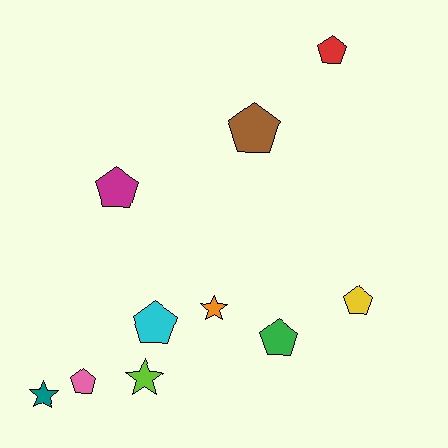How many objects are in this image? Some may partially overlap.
There are 10 objects.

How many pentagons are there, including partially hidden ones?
There are 7 pentagons.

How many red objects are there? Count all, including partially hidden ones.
There is 1 red object.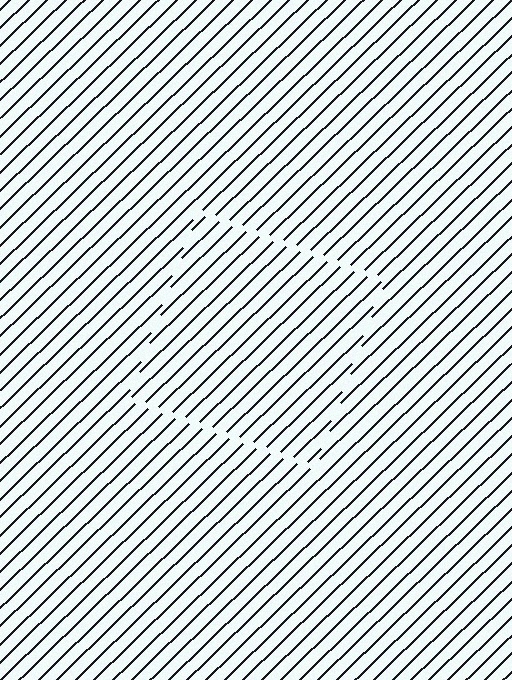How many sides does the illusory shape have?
4 sides — the line-ends trace a square.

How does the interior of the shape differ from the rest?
The interior of the shape contains the same grating, shifted by half a period — the contour is defined by the phase discontinuity where line-ends from the inner and outer gratings abut.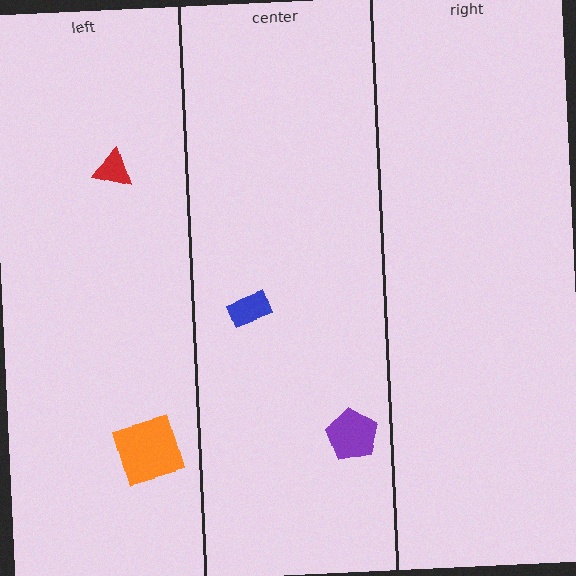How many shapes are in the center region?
2.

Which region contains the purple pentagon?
The center region.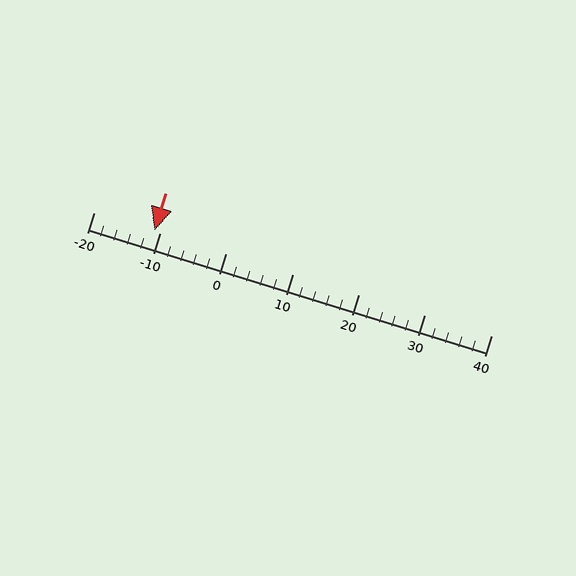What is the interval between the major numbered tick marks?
The major tick marks are spaced 10 units apart.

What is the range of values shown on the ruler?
The ruler shows values from -20 to 40.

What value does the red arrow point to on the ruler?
The red arrow points to approximately -11.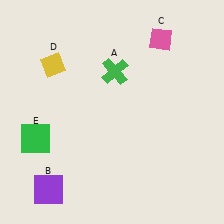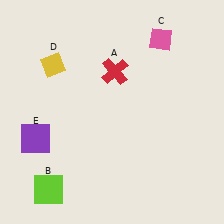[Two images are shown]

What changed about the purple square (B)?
In Image 1, B is purple. In Image 2, it changed to lime.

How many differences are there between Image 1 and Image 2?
There are 3 differences between the two images.